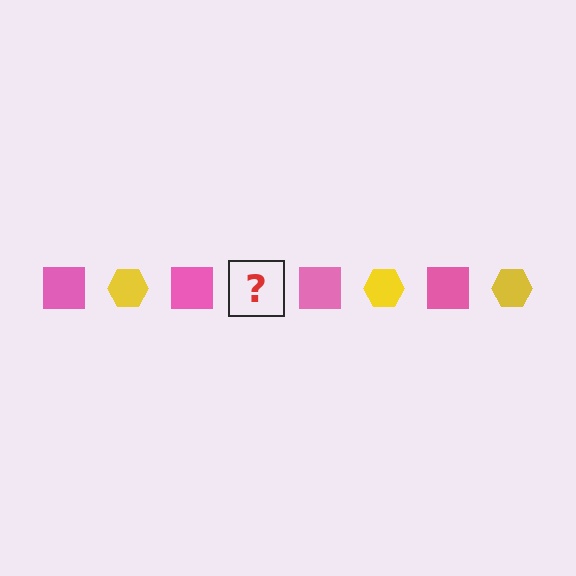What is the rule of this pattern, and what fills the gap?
The rule is that the pattern alternates between pink square and yellow hexagon. The gap should be filled with a yellow hexagon.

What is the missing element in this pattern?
The missing element is a yellow hexagon.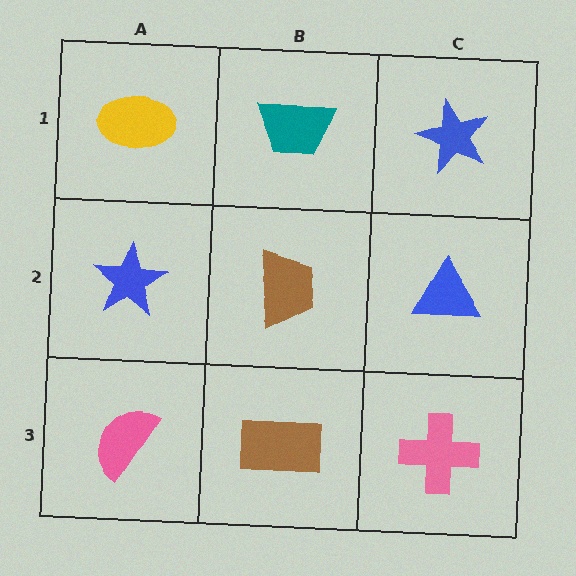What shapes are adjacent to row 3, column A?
A blue star (row 2, column A), a brown rectangle (row 3, column B).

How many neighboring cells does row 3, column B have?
3.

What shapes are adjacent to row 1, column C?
A blue triangle (row 2, column C), a teal trapezoid (row 1, column B).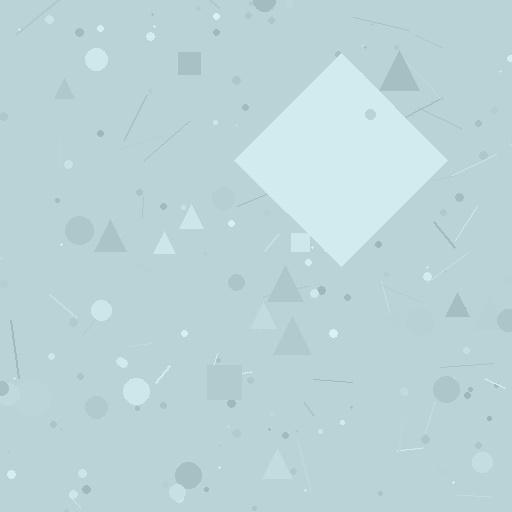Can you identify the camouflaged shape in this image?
The camouflaged shape is a diamond.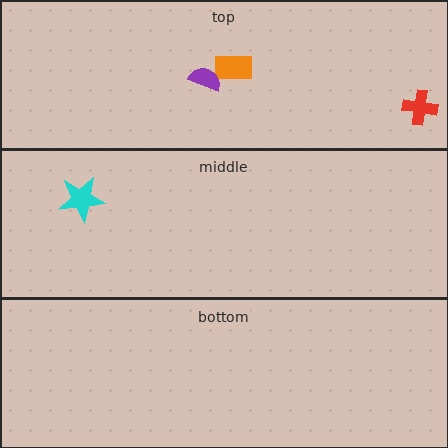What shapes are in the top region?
The orange rectangle, the red cross, the purple semicircle.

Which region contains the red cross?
The top region.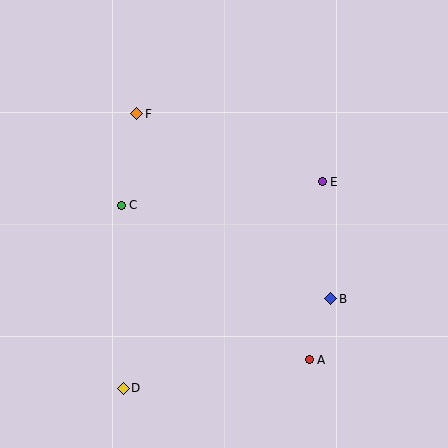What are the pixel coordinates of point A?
Point A is at (309, 360).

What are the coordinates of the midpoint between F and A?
The midpoint between F and A is at (223, 237).